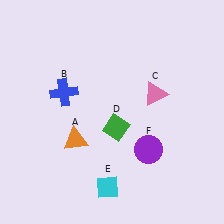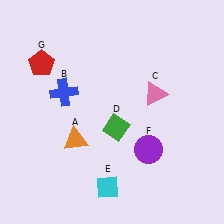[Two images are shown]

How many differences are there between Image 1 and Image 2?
There is 1 difference between the two images.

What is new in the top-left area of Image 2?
A red pentagon (G) was added in the top-left area of Image 2.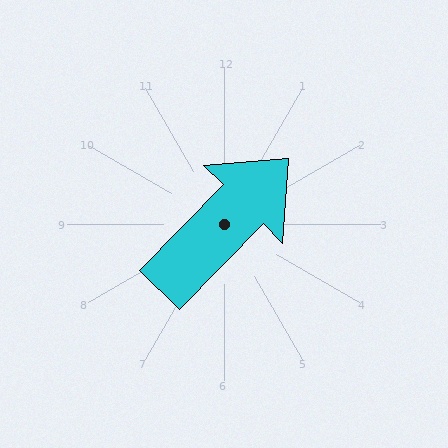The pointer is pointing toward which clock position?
Roughly 1 o'clock.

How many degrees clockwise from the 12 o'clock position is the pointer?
Approximately 44 degrees.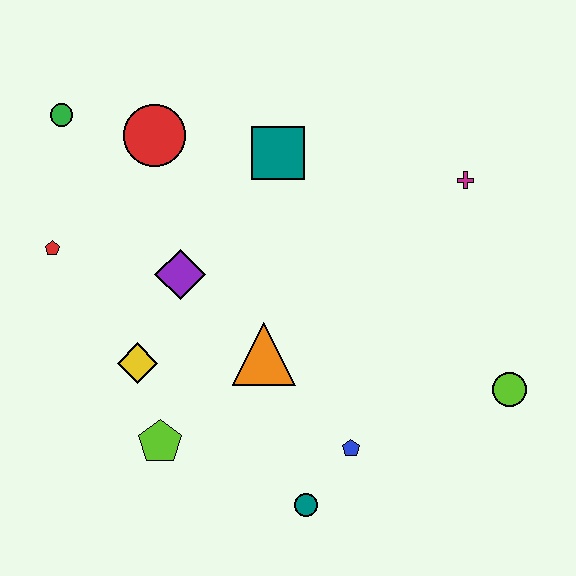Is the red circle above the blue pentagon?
Yes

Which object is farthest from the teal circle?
The green circle is farthest from the teal circle.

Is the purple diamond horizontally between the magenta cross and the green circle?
Yes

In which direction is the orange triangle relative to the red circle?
The orange triangle is below the red circle.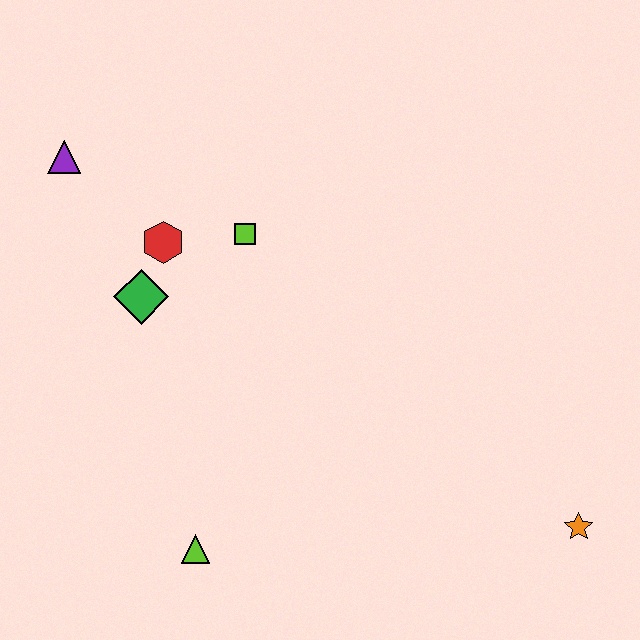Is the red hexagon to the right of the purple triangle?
Yes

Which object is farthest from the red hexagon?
The orange star is farthest from the red hexagon.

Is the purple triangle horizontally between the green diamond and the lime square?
No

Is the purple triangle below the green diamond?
No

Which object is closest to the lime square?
The red hexagon is closest to the lime square.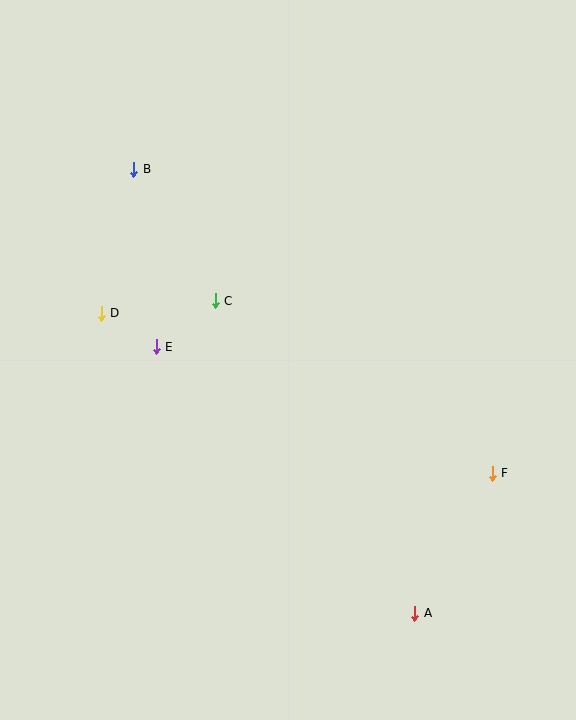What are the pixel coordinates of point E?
Point E is at (156, 347).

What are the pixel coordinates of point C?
Point C is at (215, 301).